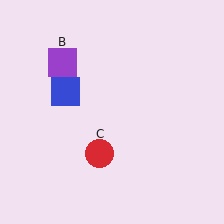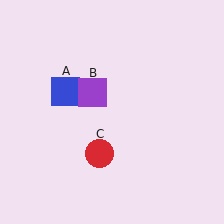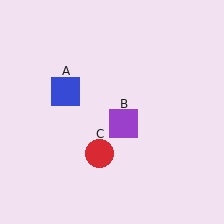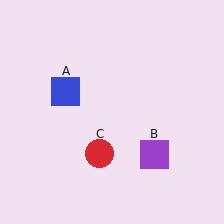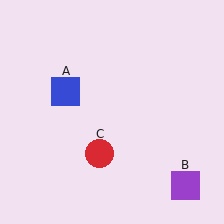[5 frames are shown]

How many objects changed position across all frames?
1 object changed position: purple square (object B).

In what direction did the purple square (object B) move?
The purple square (object B) moved down and to the right.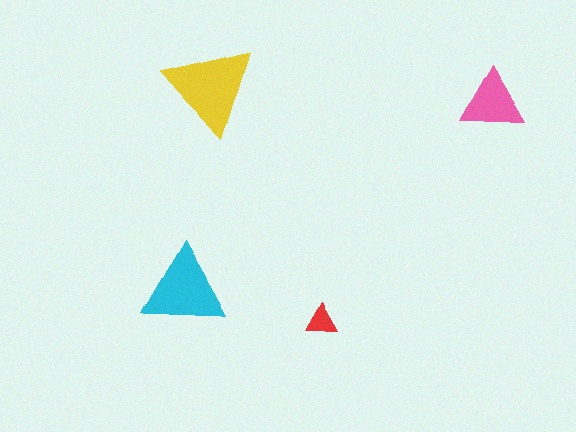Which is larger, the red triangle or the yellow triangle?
The yellow one.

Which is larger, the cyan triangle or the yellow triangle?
The yellow one.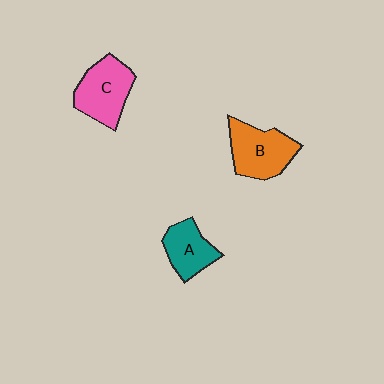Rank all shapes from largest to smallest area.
From largest to smallest: B (orange), C (pink), A (teal).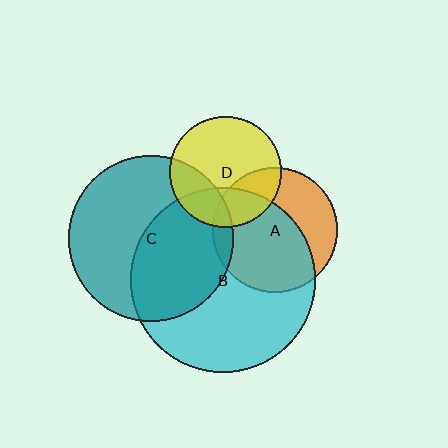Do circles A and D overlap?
Yes.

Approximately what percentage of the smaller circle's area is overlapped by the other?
Approximately 25%.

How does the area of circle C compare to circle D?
Approximately 2.2 times.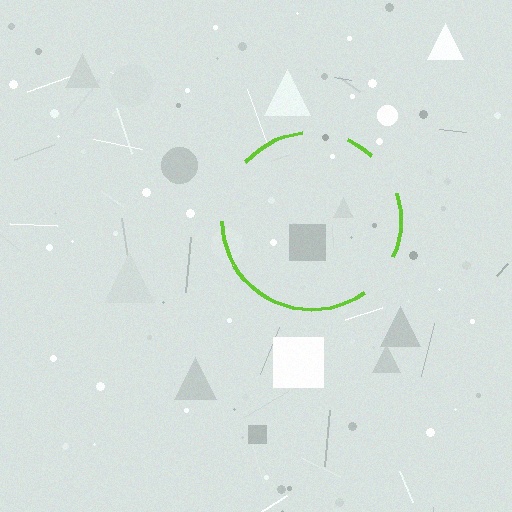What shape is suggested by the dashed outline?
The dashed outline suggests a circle.